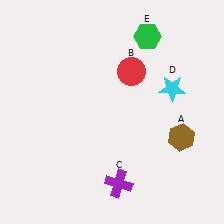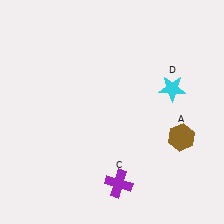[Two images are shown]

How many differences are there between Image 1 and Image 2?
There are 2 differences between the two images.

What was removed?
The green hexagon (E), the red circle (B) were removed in Image 2.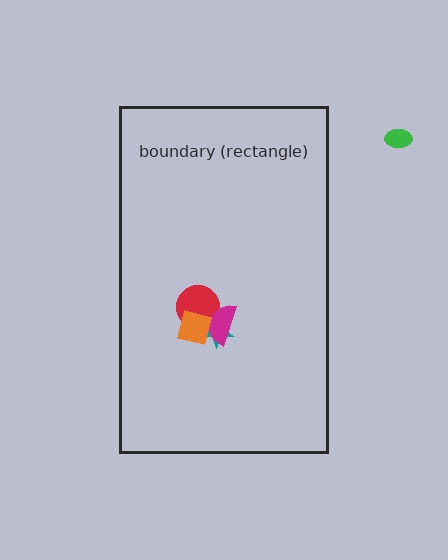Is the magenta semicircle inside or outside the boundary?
Inside.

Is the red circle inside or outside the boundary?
Inside.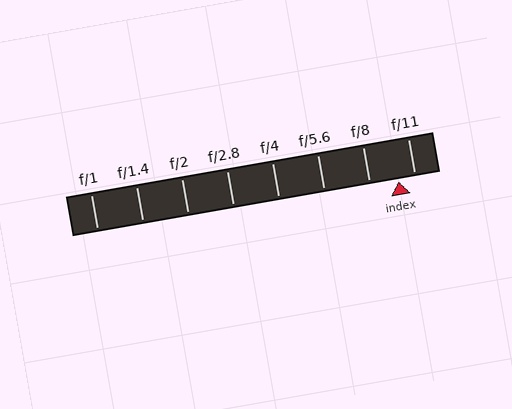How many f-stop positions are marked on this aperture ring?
There are 8 f-stop positions marked.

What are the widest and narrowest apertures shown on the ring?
The widest aperture shown is f/1 and the narrowest is f/11.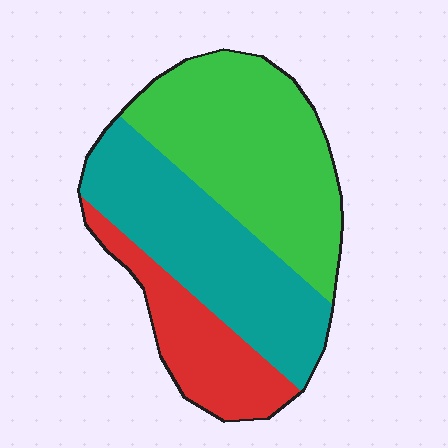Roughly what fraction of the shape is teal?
Teal takes up about three eighths (3/8) of the shape.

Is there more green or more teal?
Green.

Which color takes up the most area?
Green, at roughly 45%.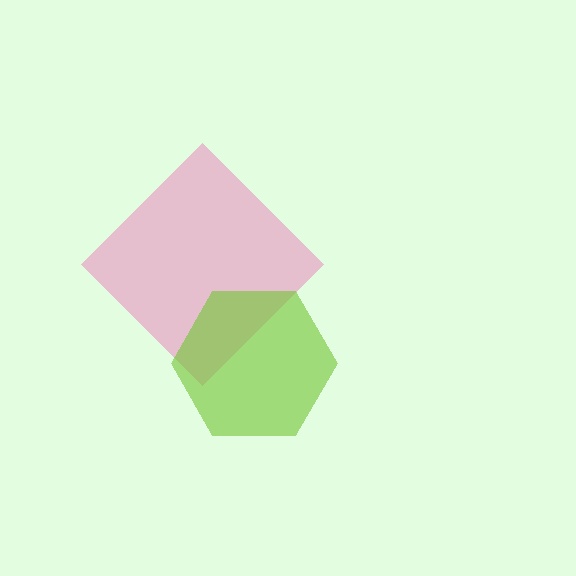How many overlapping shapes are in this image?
There are 2 overlapping shapes in the image.